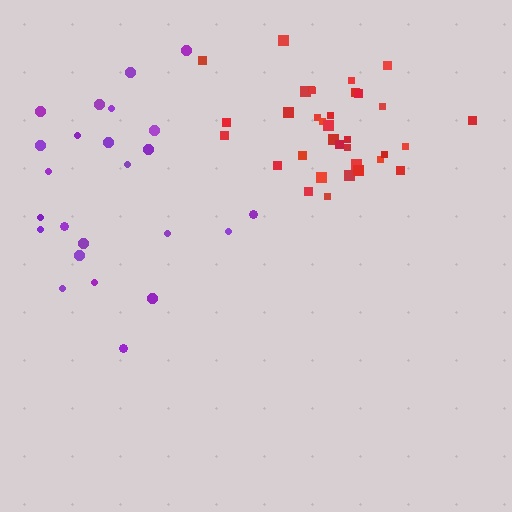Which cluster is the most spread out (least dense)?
Purple.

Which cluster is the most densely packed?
Red.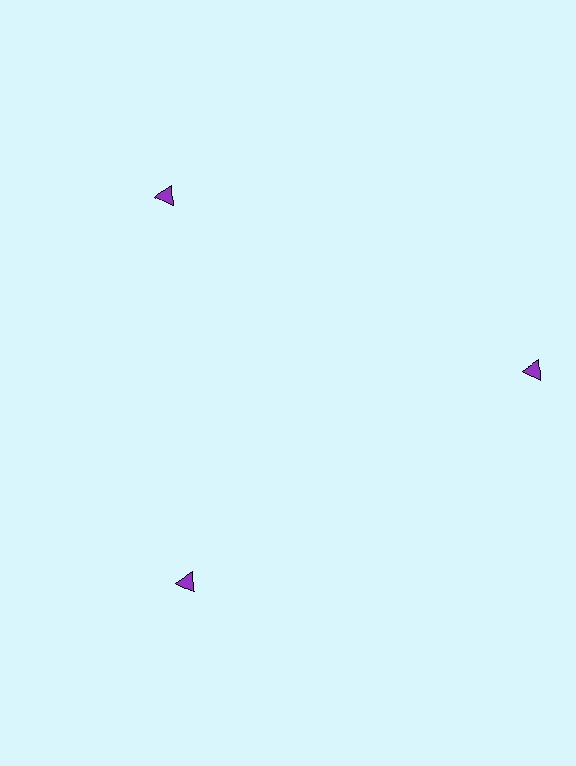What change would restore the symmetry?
The symmetry would be restored by moving it inward, back onto the ring so that all 3 triangles sit at equal angles and equal distance from the center.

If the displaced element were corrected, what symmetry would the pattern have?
It would have 3-fold rotational symmetry — the pattern would map onto itself every 120 degrees.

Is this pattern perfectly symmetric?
No. The 3 purple triangles are arranged in a ring, but one element near the 3 o'clock position is pushed outward from the center, breaking the 3-fold rotational symmetry.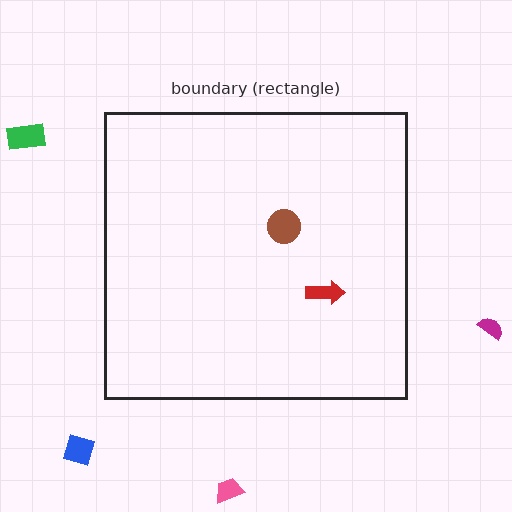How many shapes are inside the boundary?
2 inside, 4 outside.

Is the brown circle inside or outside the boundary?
Inside.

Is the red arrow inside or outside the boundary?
Inside.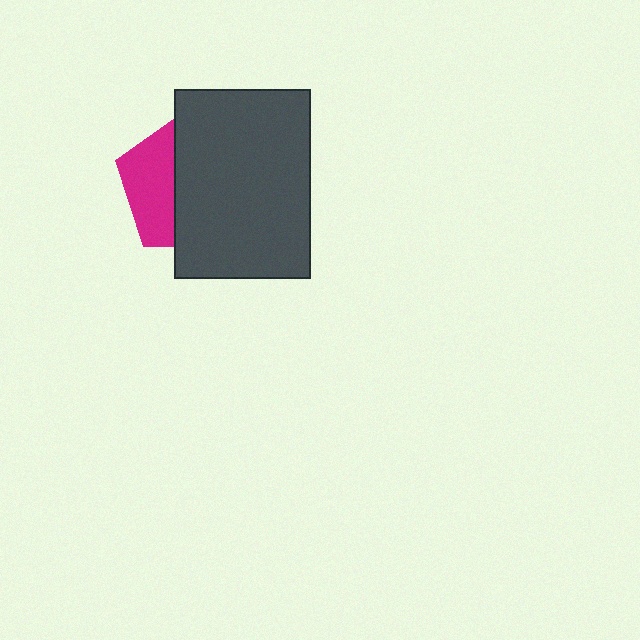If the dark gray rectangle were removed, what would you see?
You would see the complete magenta pentagon.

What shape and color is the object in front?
The object in front is a dark gray rectangle.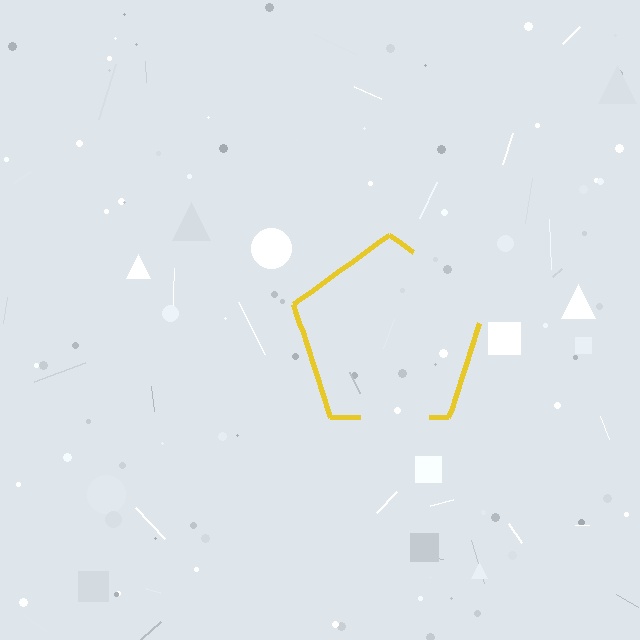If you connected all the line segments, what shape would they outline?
They would outline a pentagon.